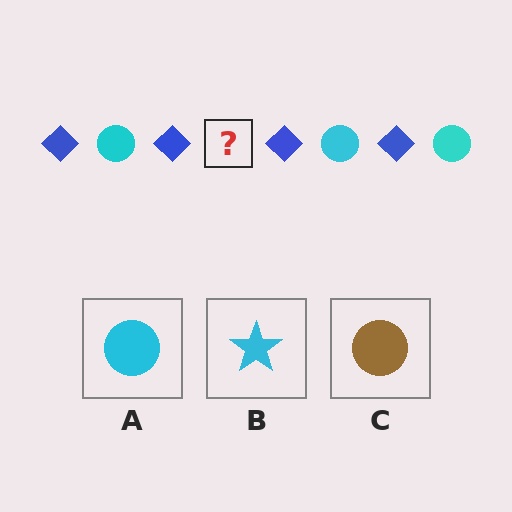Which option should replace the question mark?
Option A.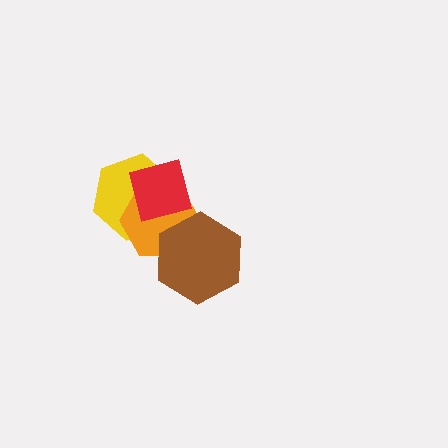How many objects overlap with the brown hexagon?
1 object overlaps with the brown hexagon.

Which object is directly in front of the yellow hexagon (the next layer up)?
The orange hexagon is directly in front of the yellow hexagon.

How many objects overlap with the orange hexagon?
3 objects overlap with the orange hexagon.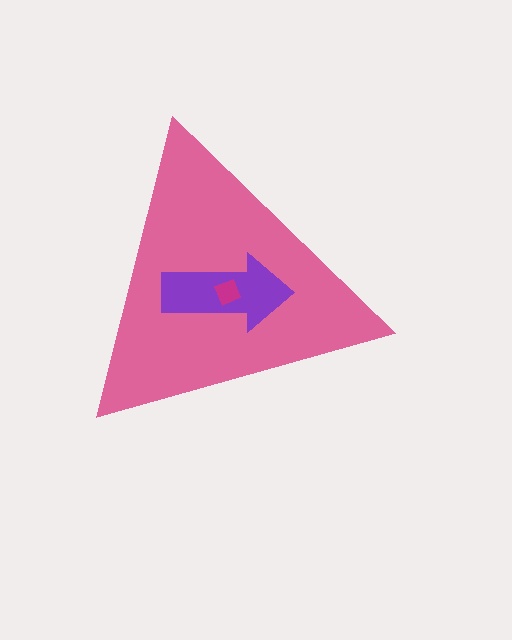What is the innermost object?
The magenta square.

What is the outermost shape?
The pink triangle.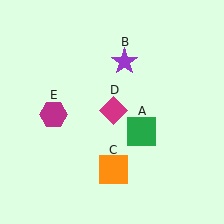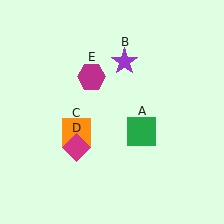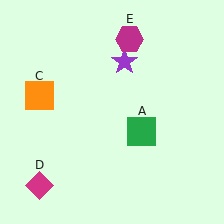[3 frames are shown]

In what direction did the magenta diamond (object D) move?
The magenta diamond (object D) moved down and to the left.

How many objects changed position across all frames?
3 objects changed position: orange square (object C), magenta diamond (object D), magenta hexagon (object E).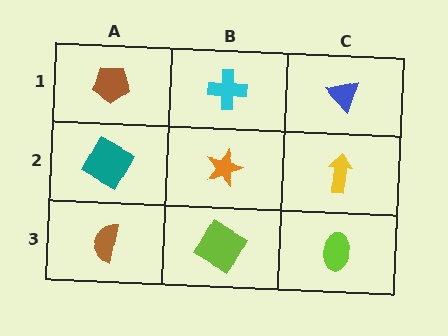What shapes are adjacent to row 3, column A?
A teal square (row 2, column A), a lime diamond (row 3, column B).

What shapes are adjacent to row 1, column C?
A yellow arrow (row 2, column C), a cyan cross (row 1, column B).